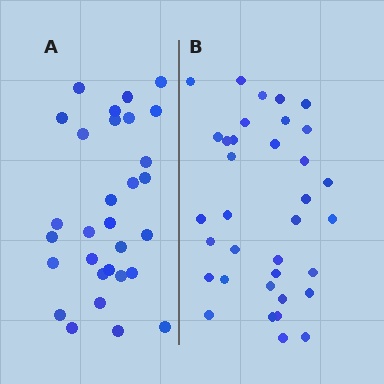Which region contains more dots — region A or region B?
Region B (the right region) has more dots.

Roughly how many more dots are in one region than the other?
Region B has about 5 more dots than region A.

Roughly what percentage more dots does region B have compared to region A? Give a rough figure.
About 15% more.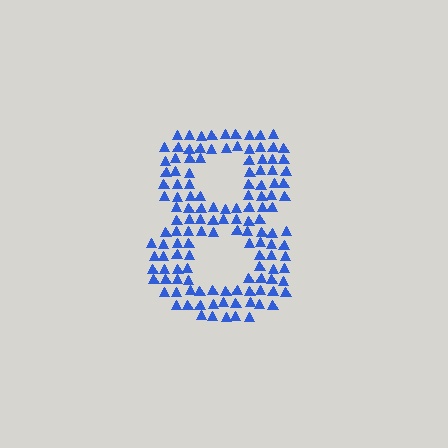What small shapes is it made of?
It is made of small triangles.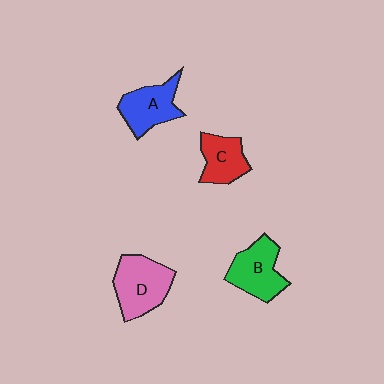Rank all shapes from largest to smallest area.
From largest to smallest: D (pink), B (green), A (blue), C (red).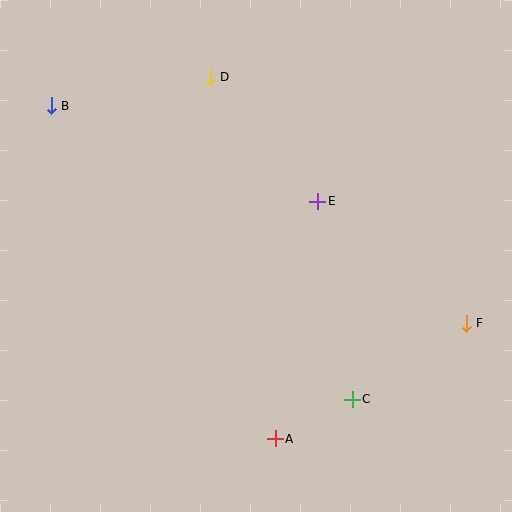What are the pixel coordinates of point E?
Point E is at (318, 201).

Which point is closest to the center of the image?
Point E at (318, 201) is closest to the center.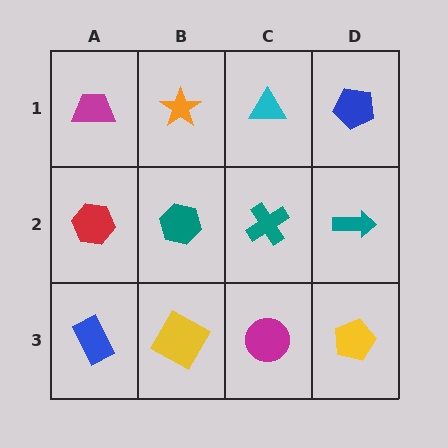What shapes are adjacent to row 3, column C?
A teal cross (row 2, column C), a yellow square (row 3, column B), a yellow pentagon (row 3, column D).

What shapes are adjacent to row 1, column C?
A teal cross (row 2, column C), an orange star (row 1, column B), a blue pentagon (row 1, column D).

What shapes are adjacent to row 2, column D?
A blue pentagon (row 1, column D), a yellow pentagon (row 3, column D), a teal cross (row 2, column C).